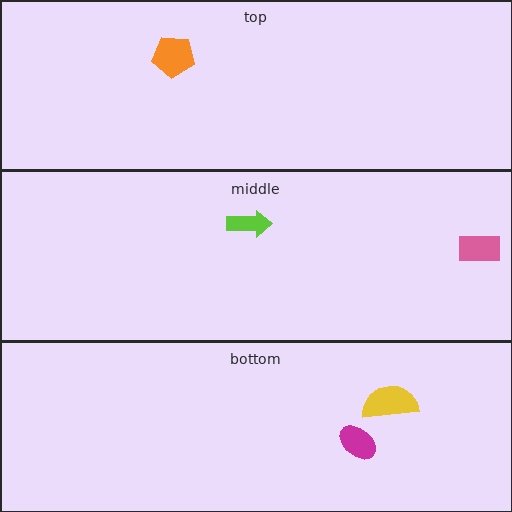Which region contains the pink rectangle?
The middle region.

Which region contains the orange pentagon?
The top region.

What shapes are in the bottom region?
The yellow semicircle, the magenta ellipse.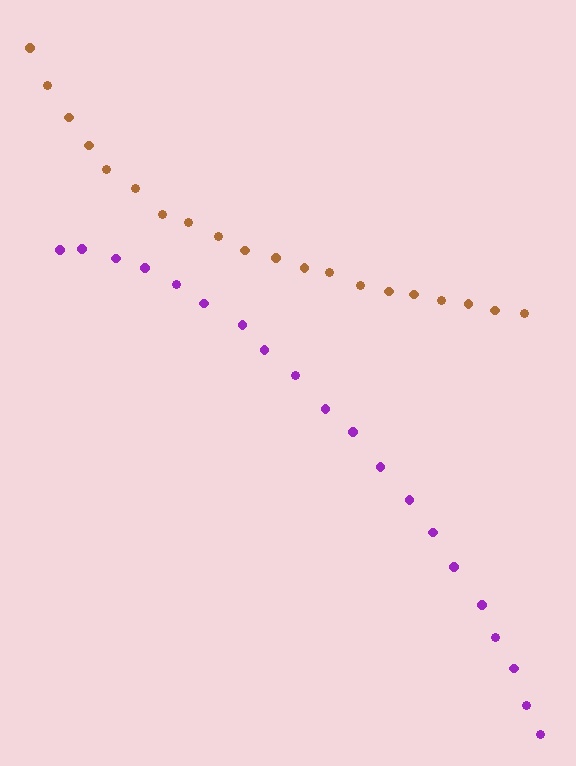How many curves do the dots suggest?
There are 2 distinct paths.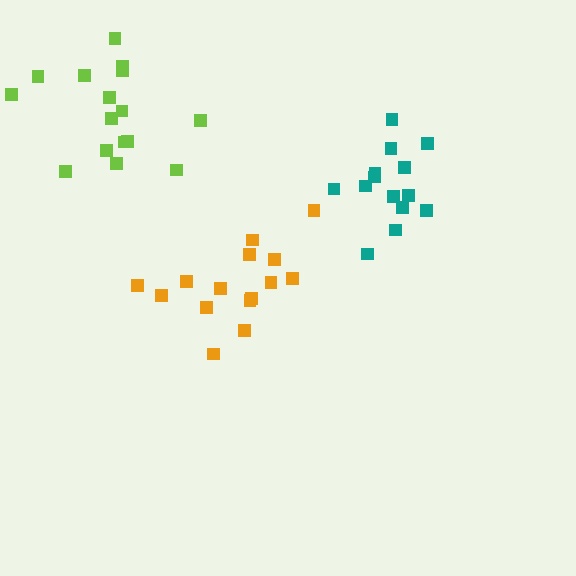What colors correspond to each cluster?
The clusters are colored: orange, teal, lime.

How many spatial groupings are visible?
There are 3 spatial groupings.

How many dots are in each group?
Group 1: 15 dots, Group 2: 14 dots, Group 3: 16 dots (45 total).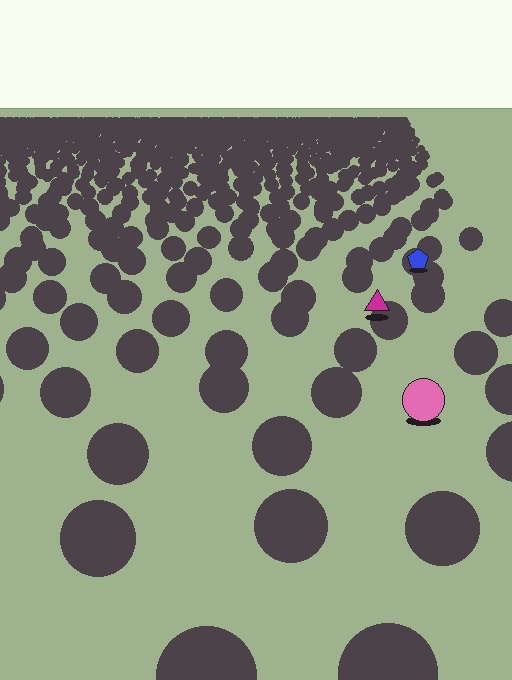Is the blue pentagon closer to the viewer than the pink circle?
No. The pink circle is closer — you can tell from the texture gradient: the ground texture is coarser near it.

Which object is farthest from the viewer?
The blue pentagon is farthest from the viewer. It appears smaller and the ground texture around it is denser.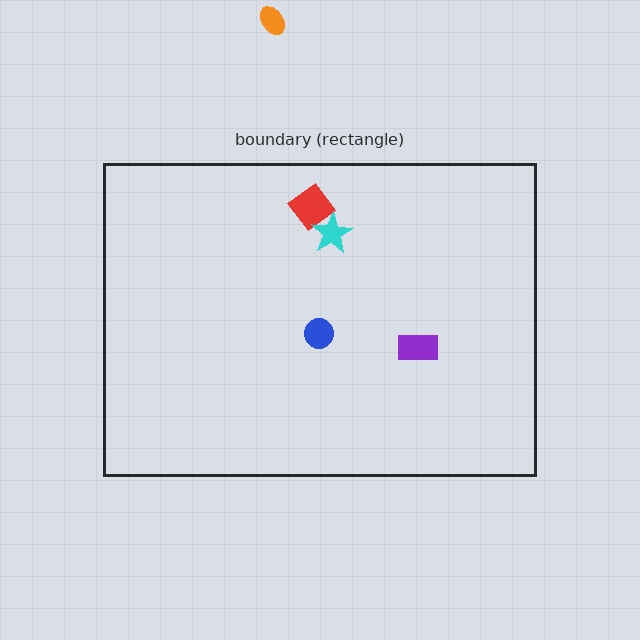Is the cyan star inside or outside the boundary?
Inside.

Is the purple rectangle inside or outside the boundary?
Inside.